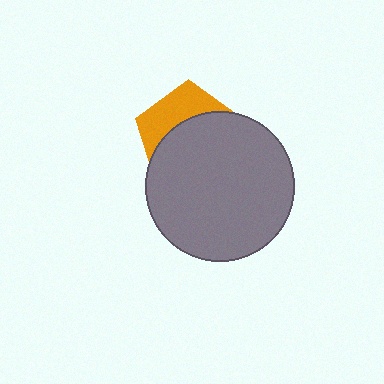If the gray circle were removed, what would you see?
You would see the complete orange pentagon.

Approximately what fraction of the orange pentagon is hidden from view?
Roughly 64% of the orange pentagon is hidden behind the gray circle.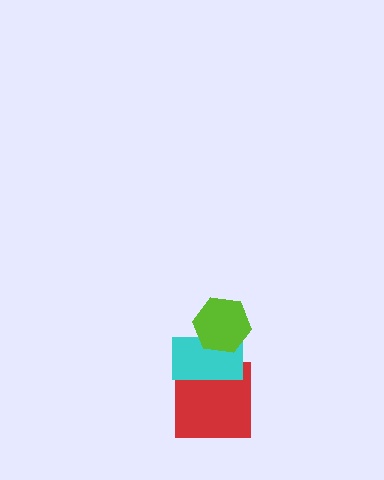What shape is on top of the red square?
The cyan rectangle is on top of the red square.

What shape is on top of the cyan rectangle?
The lime hexagon is on top of the cyan rectangle.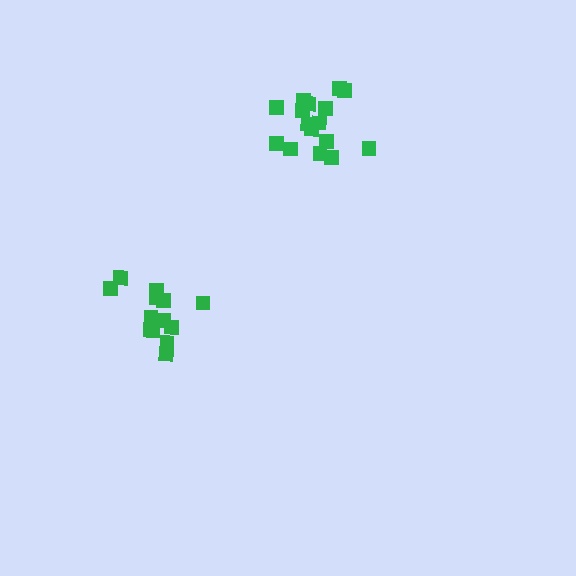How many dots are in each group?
Group 1: 16 dots, Group 2: 13 dots (29 total).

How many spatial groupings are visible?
There are 2 spatial groupings.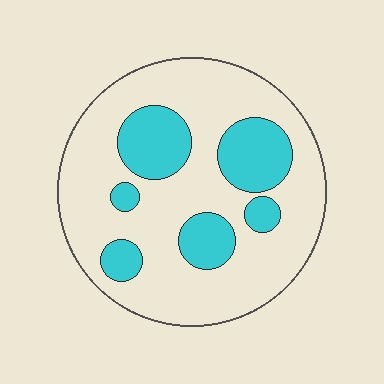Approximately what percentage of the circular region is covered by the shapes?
Approximately 25%.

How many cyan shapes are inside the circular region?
6.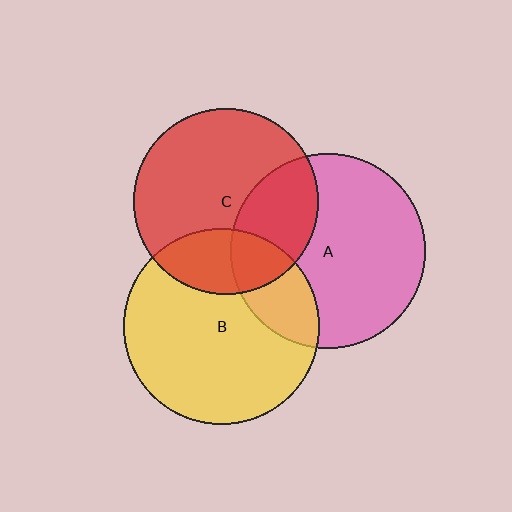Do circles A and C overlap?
Yes.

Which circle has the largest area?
Circle B (yellow).